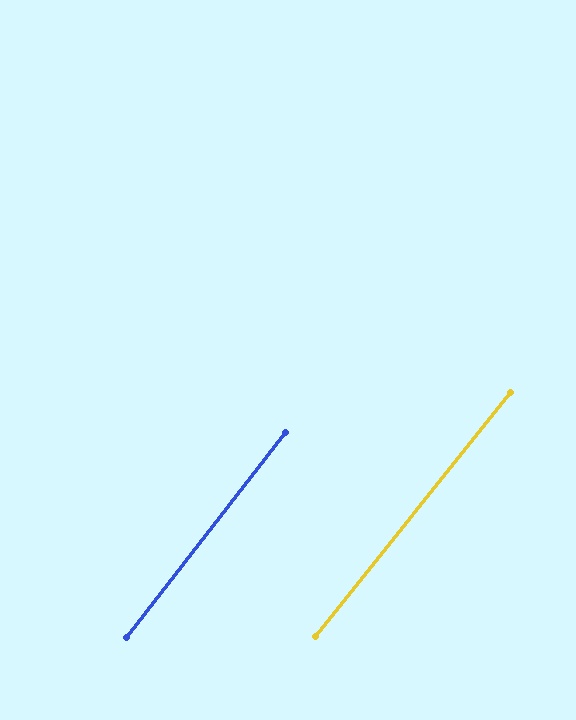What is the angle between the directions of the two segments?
Approximately 1 degree.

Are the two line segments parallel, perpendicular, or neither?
Parallel — their directions differ by only 0.8°.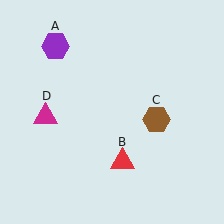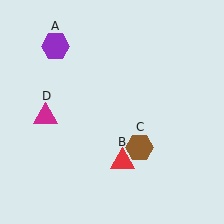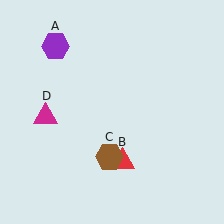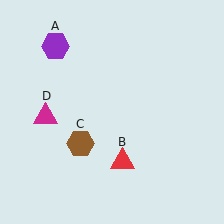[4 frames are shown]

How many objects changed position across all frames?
1 object changed position: brown hexagon (object C).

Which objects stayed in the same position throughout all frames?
Purple hexagon (object A) and red triangle (object B) and magenta triangle (object D) remained stationary.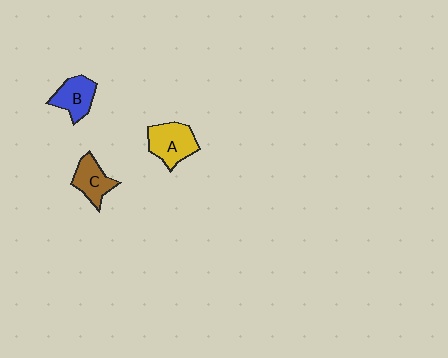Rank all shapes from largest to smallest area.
From largest to smallest: A (yellow), B (blue), C (brown).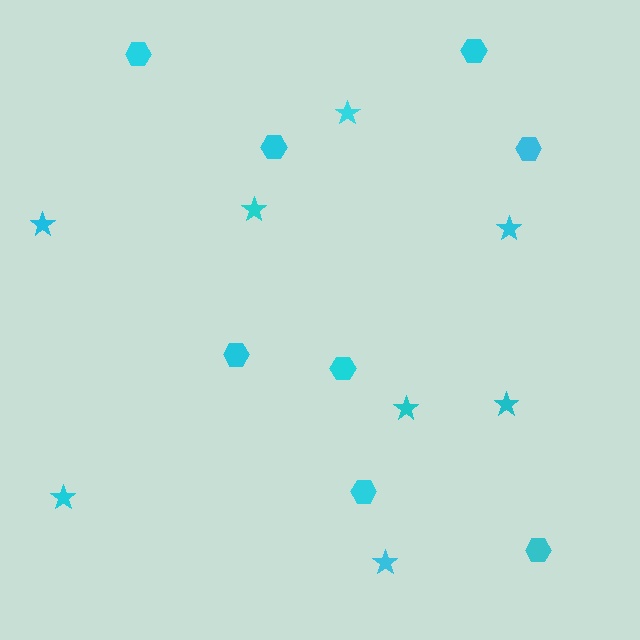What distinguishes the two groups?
There are 2 groups: one group of hexagons (8) and one group of stars (8).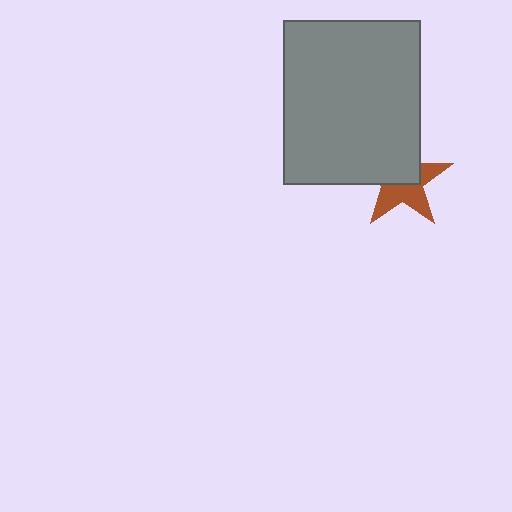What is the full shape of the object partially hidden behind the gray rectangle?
The partially hidden object is a brown star.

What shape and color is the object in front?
The object in front is a gray rectangle.